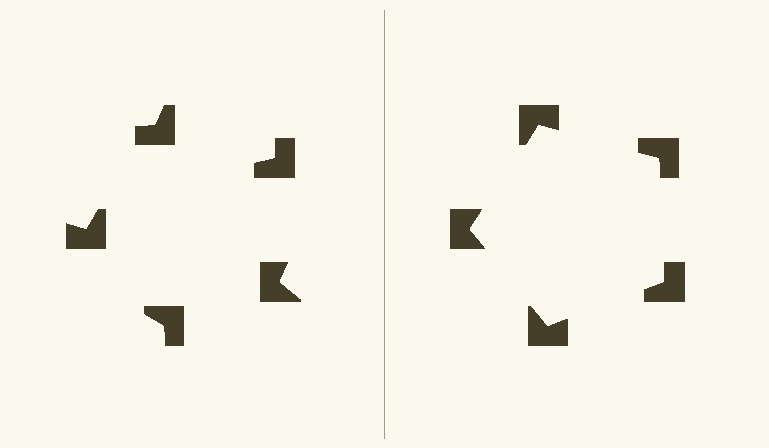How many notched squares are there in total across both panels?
10 — 5 on each side.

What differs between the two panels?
The notched squares are positioned identically on both sides; only the wedge orientations differ. On the right they align to a pentagon; on the left they are misaligned.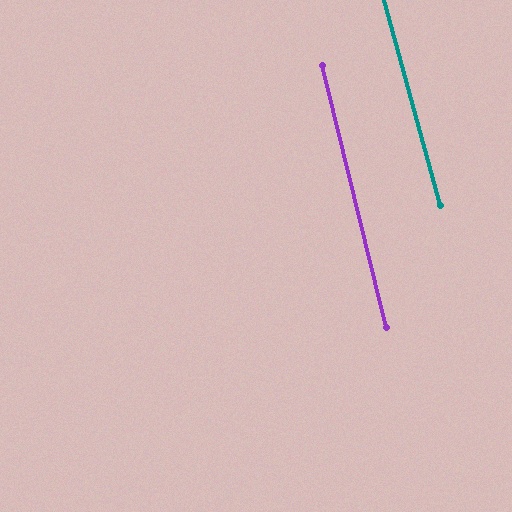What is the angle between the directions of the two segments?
Approximately 2 degrees.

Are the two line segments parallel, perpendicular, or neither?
Parallel — their directions differ by only 1.5°.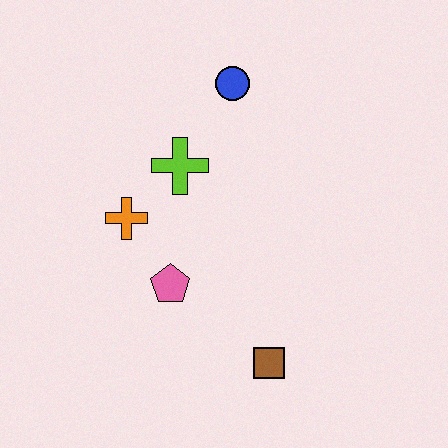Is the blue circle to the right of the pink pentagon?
Yes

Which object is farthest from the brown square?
The blue circle is farthest from the brown square.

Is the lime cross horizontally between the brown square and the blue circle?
No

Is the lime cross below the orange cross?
No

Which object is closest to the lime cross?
The orange cross is closest to the lime cross.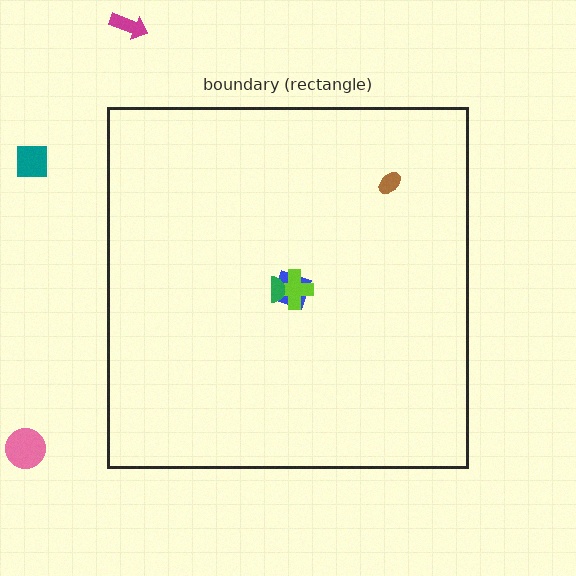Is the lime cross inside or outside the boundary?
Inside.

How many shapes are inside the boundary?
4 inside, 3 outside.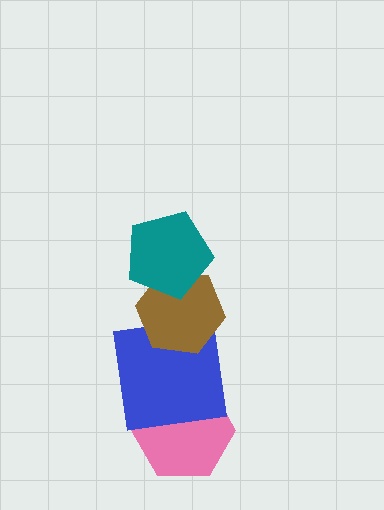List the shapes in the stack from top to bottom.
From top to bottom: the teal pentagon, the brown hexagon, the blue square, the pink hexagon.